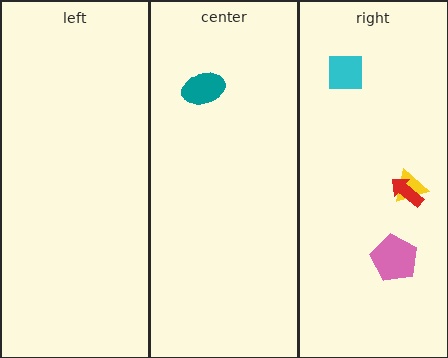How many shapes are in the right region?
4.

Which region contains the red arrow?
The right region.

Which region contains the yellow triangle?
The right region.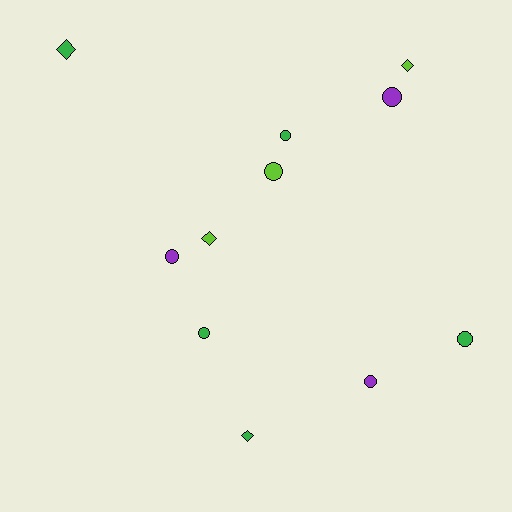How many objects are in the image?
There are 11 objects.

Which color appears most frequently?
Green, with 5 objects.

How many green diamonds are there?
There are 2 green diamonds.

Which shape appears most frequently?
Circle, with 7 objects.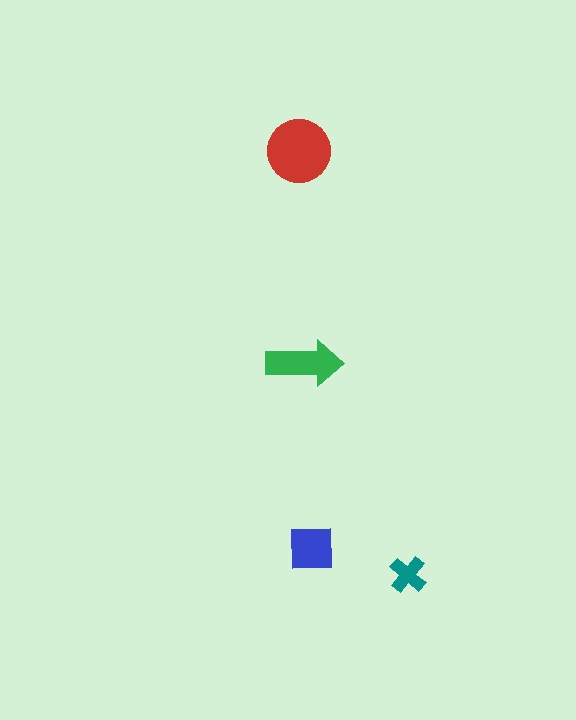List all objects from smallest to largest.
The teal cross, the blue square, the green arrow, the red circle.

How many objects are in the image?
There are 4 objects in the image.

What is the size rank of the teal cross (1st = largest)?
4th.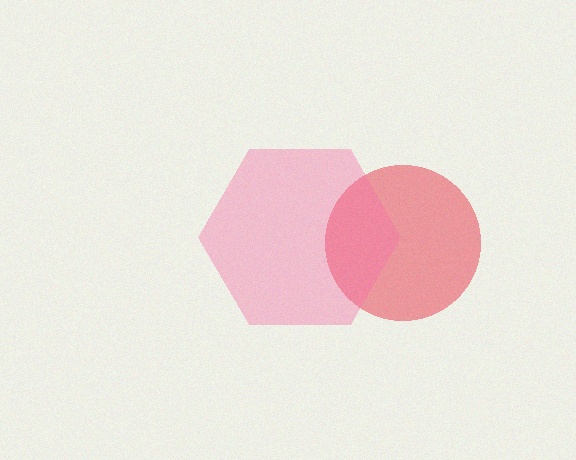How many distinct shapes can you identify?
There are 2 distinct shapes: a red circle, a pink hexagon.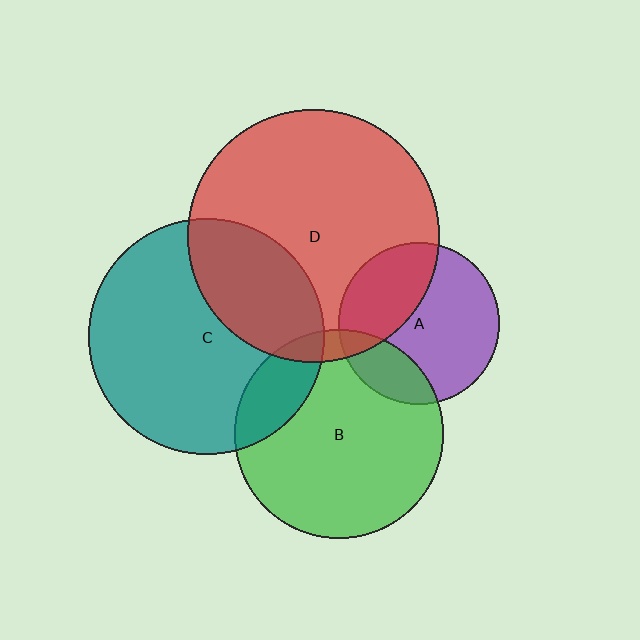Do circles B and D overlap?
Yes.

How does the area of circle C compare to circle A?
Approximately 2.1 times.